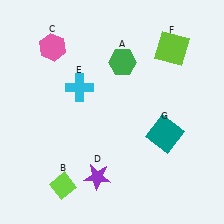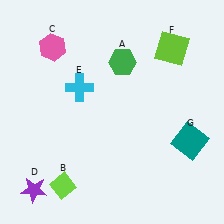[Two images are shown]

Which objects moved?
The objects that moved are: the purple star (D), the teal square (G).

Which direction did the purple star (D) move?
The purple star (D) moved left.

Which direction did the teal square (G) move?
The teal square (G) moved right.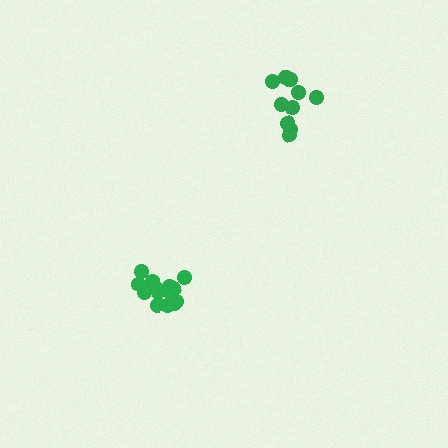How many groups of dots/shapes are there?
There are 2 groups.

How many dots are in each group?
Group 1: 10 dots, Group 2: 16 dots (26 total).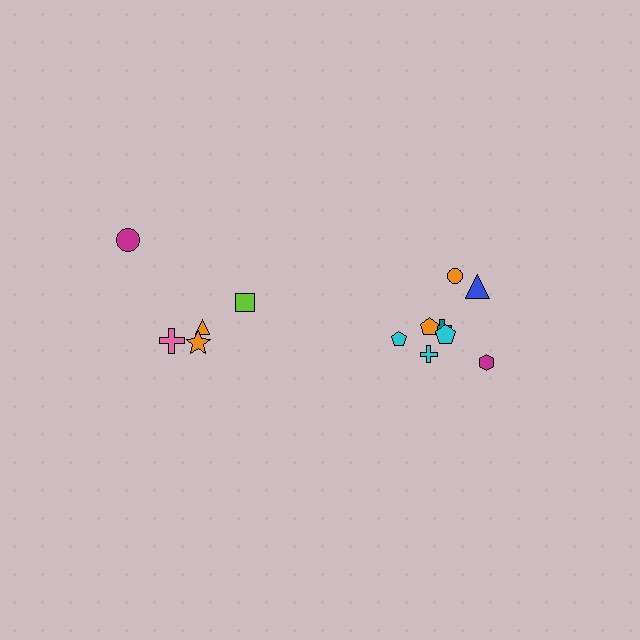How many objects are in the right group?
There are 8 objects.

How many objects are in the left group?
There are 5 objects.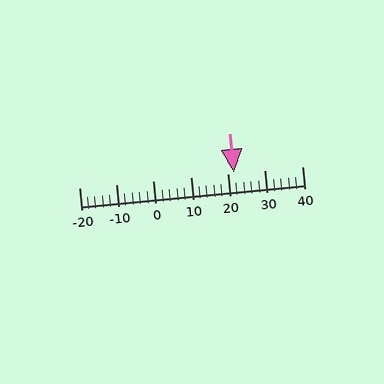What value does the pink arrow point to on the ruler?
The pink arrow points to approximately 22.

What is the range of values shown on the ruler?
The ruler shows values from -20 to 40.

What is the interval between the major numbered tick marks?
The major tick marks are spaced 10 units apart.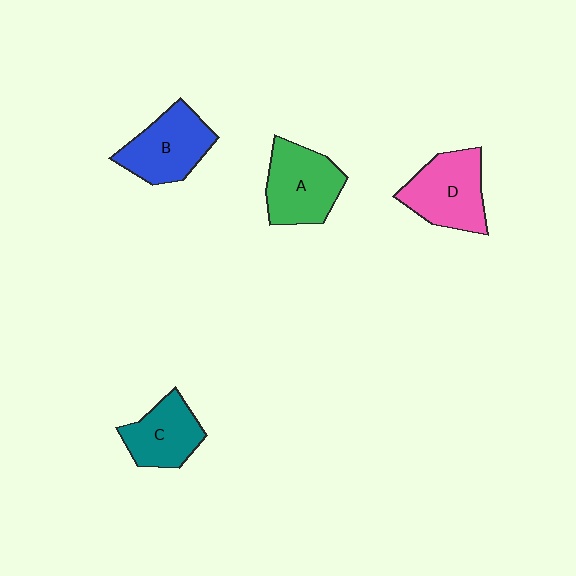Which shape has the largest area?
Shape D (pink).